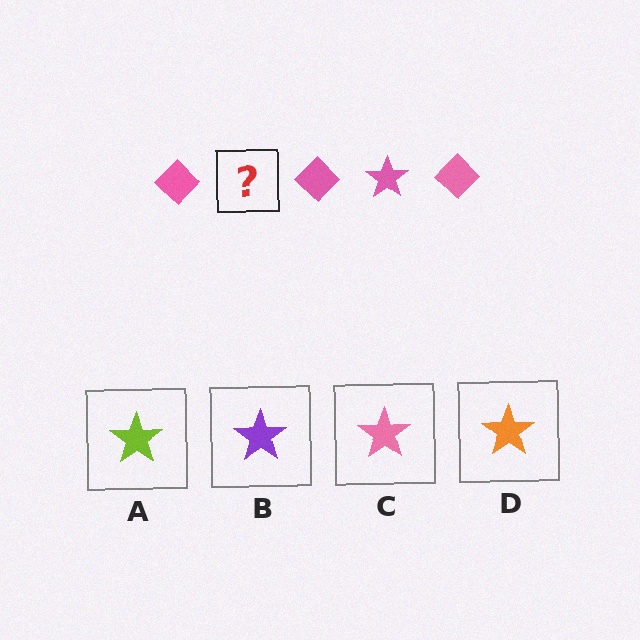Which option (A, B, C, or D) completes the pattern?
C.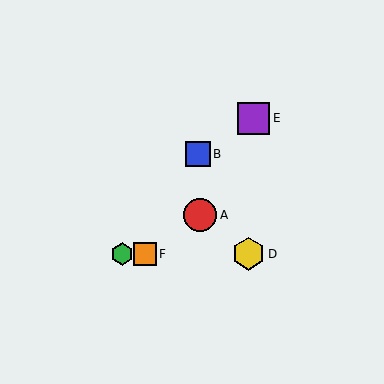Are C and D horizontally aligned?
Yes, both are at y≈254.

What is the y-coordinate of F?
Object F is at y≈254.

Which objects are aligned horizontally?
Objects C, D, F are aligned horizontally.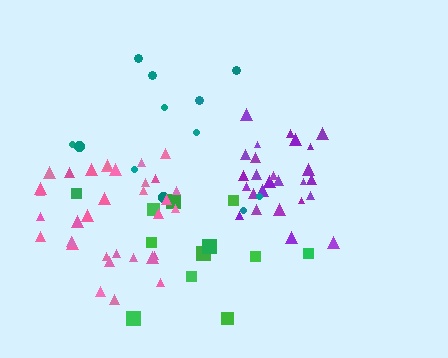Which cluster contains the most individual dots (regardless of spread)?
Pink (33).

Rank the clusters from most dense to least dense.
purple, pink, teal, green.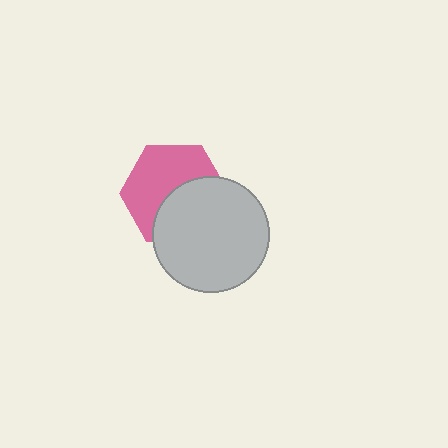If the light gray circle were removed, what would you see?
You would see the complete pink hexagon.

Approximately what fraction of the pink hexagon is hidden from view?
Roughly 45% of the pink hexagon is hidden behind the light gray circle.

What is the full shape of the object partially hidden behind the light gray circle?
The partially hidden object is a pink hexagon.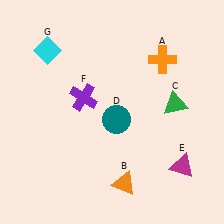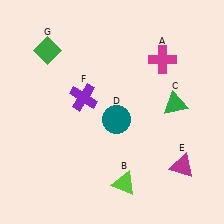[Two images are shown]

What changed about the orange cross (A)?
In Image 1, A is orange. In Image 2, it changed to magenta.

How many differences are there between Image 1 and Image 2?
There are 3 differences between the two images.